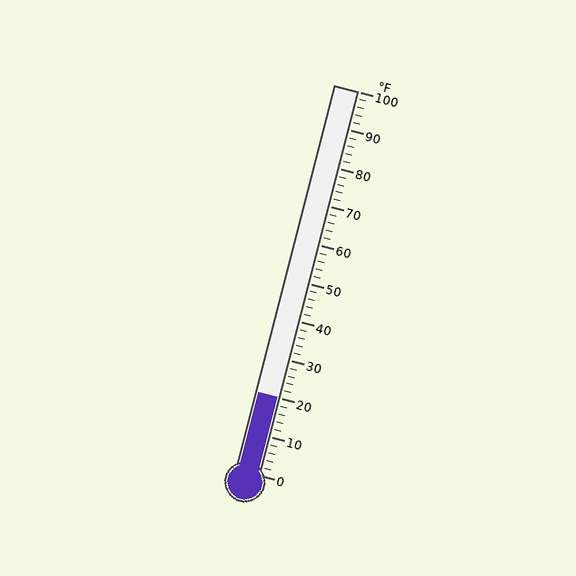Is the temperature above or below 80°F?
The temperature is below 80°F.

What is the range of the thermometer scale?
The thermometer scale ranges from 0°F to 100°F.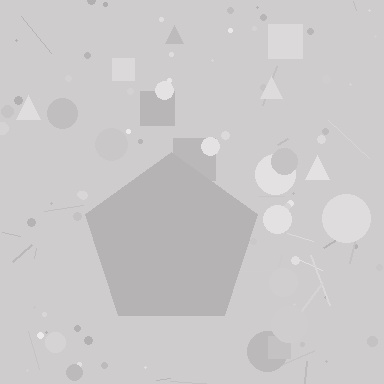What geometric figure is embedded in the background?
A pentagon is embedded in the background.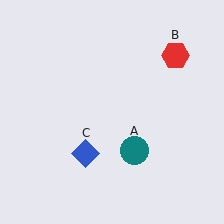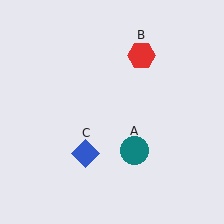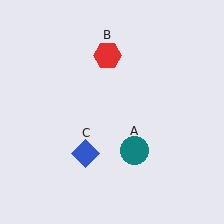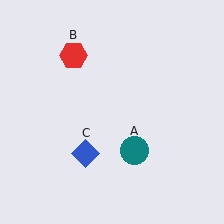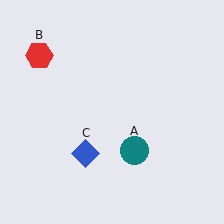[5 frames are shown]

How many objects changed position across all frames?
1 object changed position: red hexagon (object B).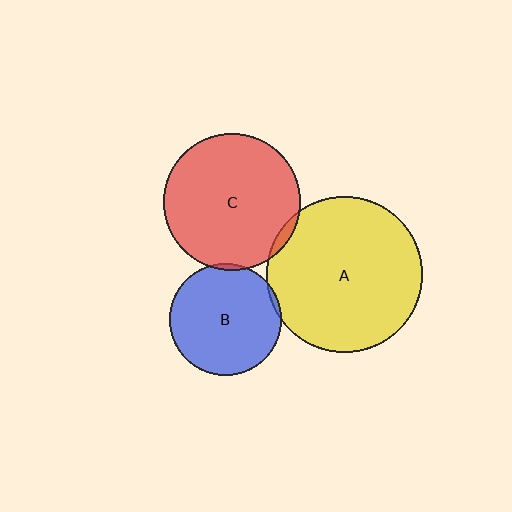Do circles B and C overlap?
Yes.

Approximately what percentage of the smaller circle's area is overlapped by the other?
Approximately 5%.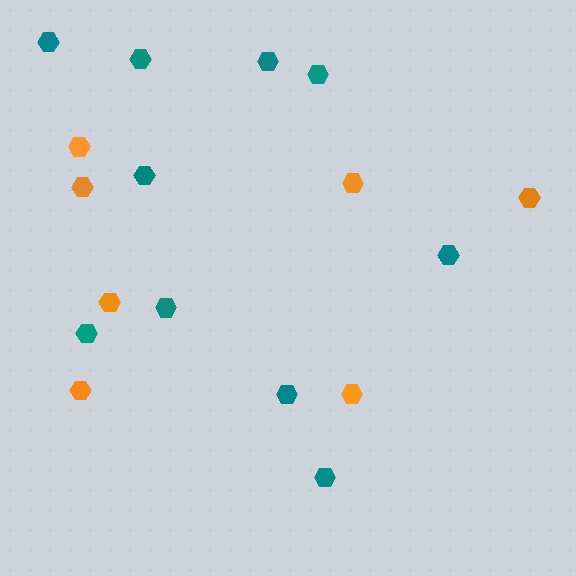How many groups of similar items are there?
There are 2 groups: one group of teal hexagons (10) and one group of orange hexagons (7).